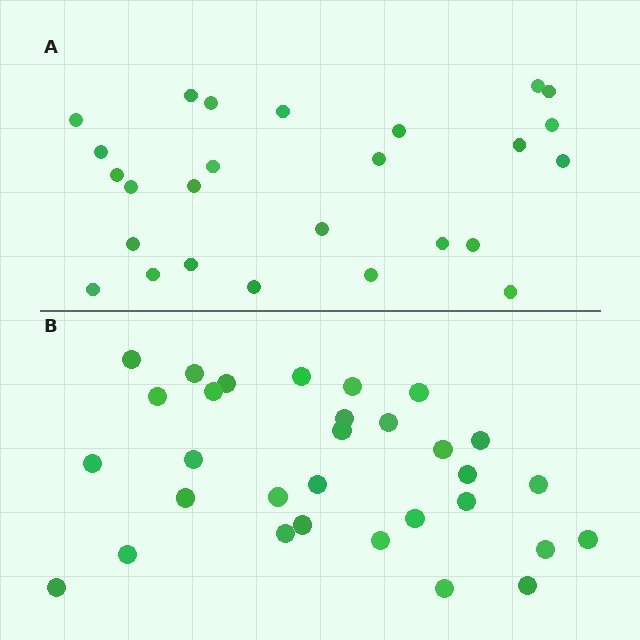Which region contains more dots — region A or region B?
Region B (the bottom region) has more dots.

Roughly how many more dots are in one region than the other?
Region B has about 5 more dots than region A.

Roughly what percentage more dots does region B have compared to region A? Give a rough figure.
About 20% more.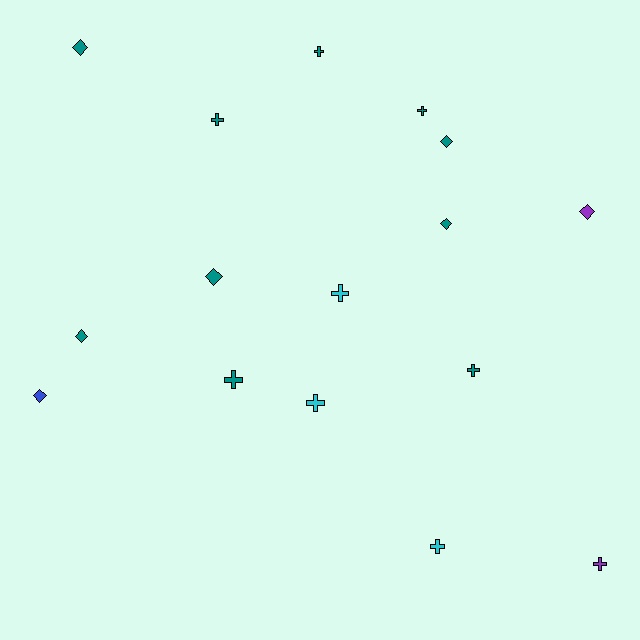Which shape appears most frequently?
Cross, with 9 objects.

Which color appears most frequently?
Teal, with 10 objects.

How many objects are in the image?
There are 16 objects.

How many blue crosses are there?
There are no blue crosses.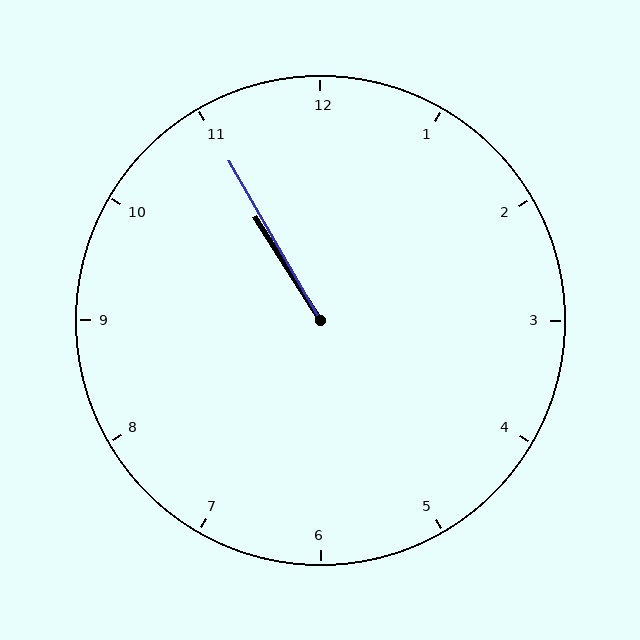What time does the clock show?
10:55.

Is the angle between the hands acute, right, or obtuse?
It is acute.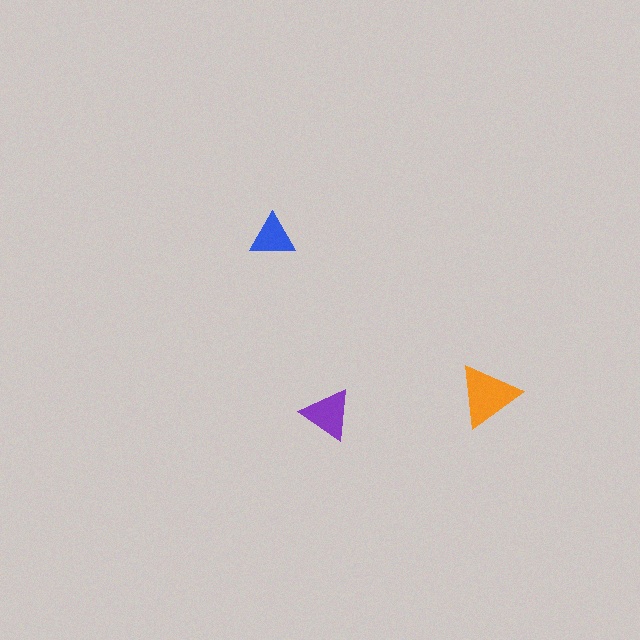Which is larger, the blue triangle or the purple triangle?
The purple one.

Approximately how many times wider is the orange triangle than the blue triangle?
About 1.5 times wider.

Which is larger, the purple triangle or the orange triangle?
The orange one.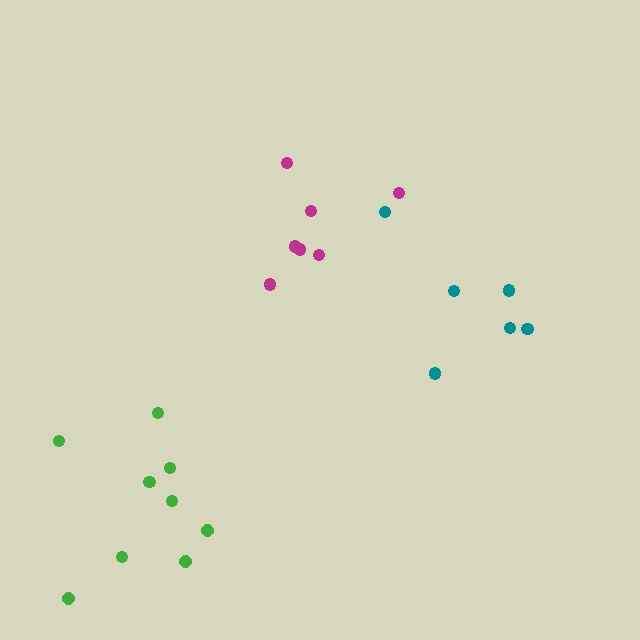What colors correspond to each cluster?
The clusters are colored: magenta, teal, green.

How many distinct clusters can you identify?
There are 3 distinct clusters.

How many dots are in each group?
Group 1: 8 dots, Group 2: 6 dots, Group 3: 9 dots (23 total).